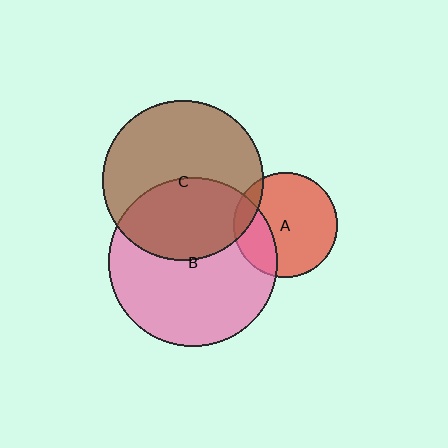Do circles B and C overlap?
Yes.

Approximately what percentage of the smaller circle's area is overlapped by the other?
Approximately 40%.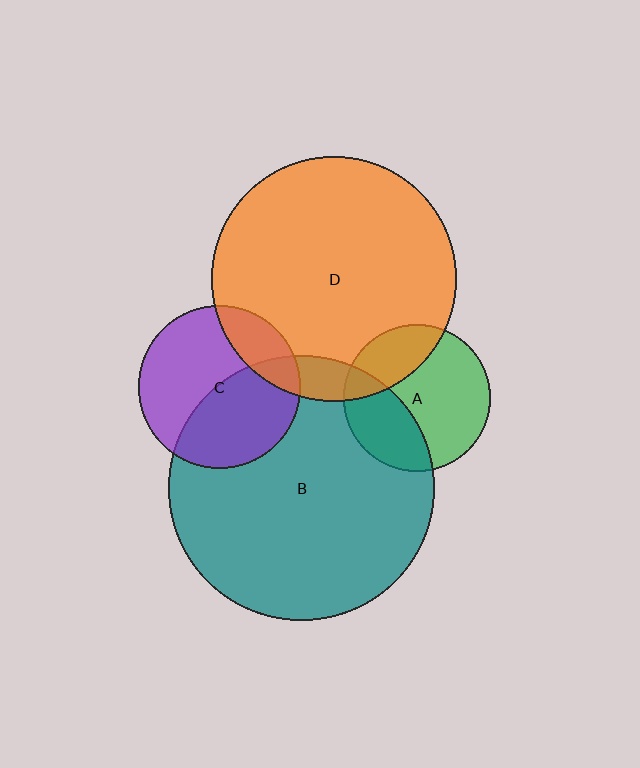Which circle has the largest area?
Circle B (teal).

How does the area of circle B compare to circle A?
Approximately 3.3 times.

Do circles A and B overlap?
Yes.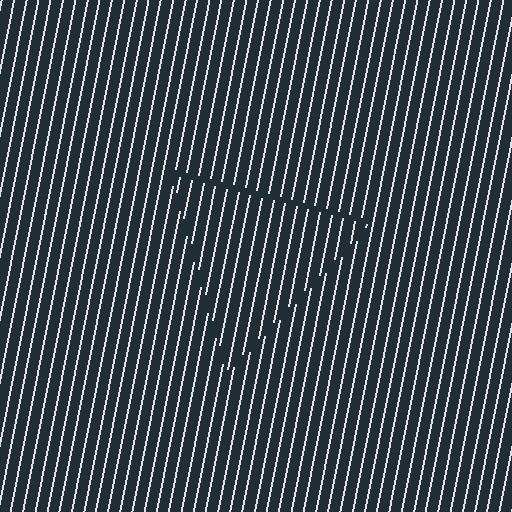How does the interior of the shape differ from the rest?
The interior of the shape contains the same grating, shifted by half a period — the contour is defined by the phase discontinuity where line-ends from the inner and outer gratings abut.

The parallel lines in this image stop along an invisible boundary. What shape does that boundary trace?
An illusory triangle. The interior of the shape contains the same grating, shifted by half a period — the contour is defined by the phase discontinuity where line-ends from the inner and outer gratings abut.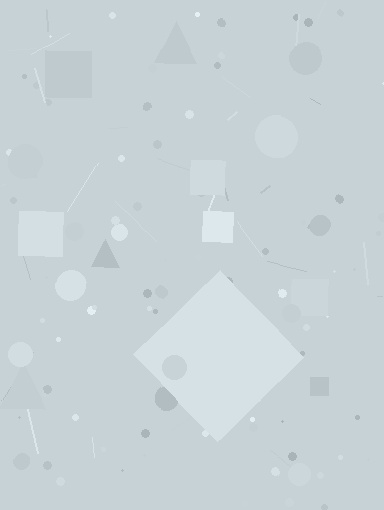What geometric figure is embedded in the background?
A diamond is embedded in the background.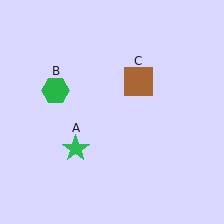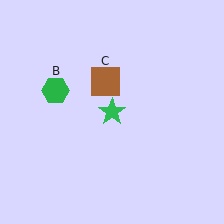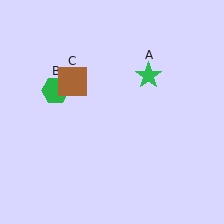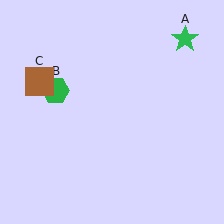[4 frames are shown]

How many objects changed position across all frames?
2 objects changed position: green star (object A), brown square (object C).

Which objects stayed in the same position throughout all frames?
Green hexagon (object B) remained stationary.